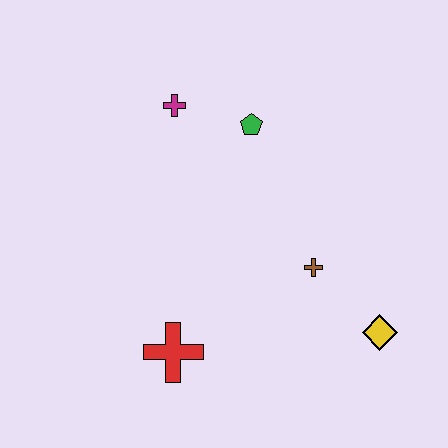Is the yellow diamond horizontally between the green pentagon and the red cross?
No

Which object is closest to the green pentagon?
The magenta cross is closest to the green pentagon.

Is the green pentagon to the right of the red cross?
Yes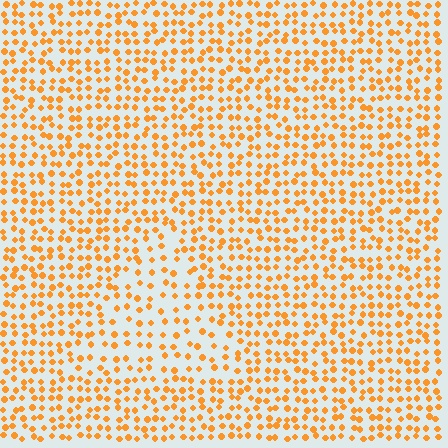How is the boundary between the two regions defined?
The boundary is defined by a change in element density (approximately 1.7x ratio). All elements are the same color, size, and shape.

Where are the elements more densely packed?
The elements are more densely packed outside the triangle boundary.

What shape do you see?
I see a triangle.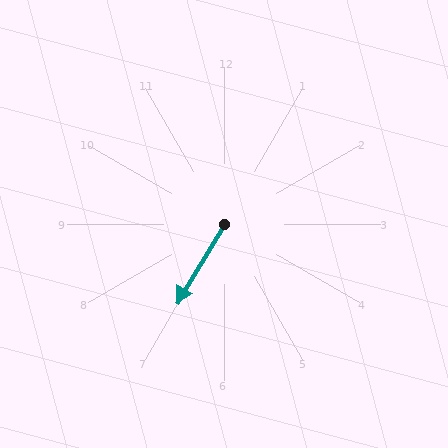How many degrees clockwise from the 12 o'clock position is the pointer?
Approximately 211 degrees.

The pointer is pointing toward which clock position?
Roughly 7 o'clock.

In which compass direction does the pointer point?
Southwest.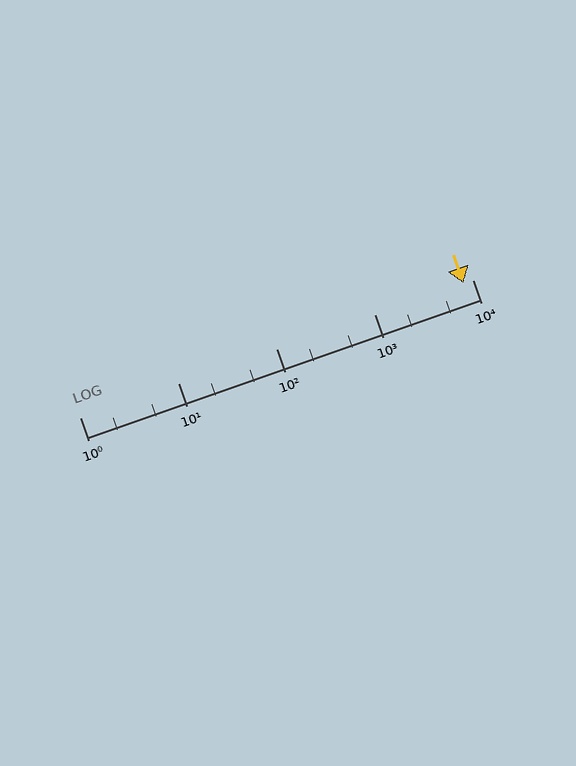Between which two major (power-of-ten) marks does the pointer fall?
The pointer is between 1000 and 10000.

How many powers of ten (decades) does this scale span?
The scale spans 4 decades, from 1 to 10000.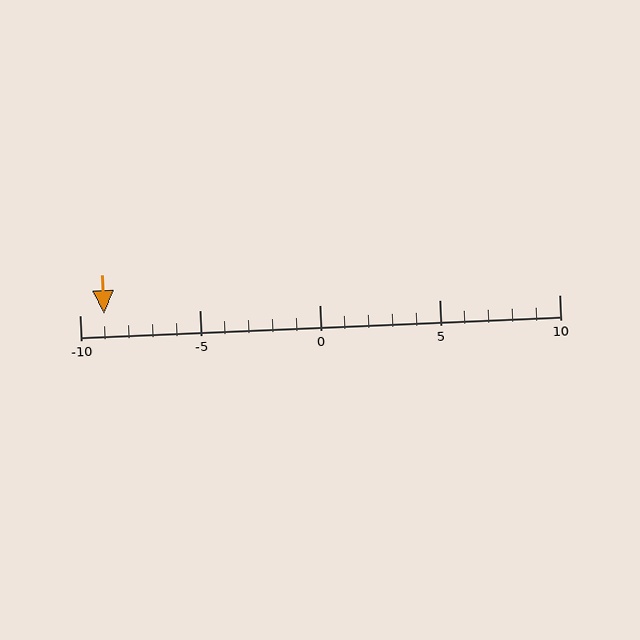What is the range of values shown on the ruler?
The ruler shows values from -10 to 10.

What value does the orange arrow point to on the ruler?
The orange arrow points to approximately -9.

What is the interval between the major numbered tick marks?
The major tick marks are spaced 5 units apart.